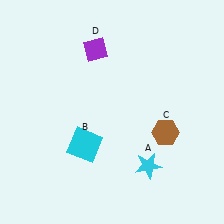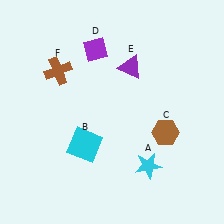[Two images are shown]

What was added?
A purple triangle (E), a brown cross (F) were added in Image 2.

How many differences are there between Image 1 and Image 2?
There are 2 differences between the two images.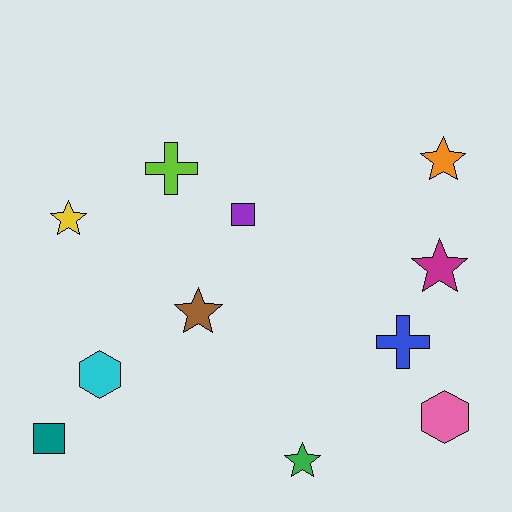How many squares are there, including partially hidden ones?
There are 2 squares.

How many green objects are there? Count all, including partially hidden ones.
There is 1 green object.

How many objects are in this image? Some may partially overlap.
There are 11 objects.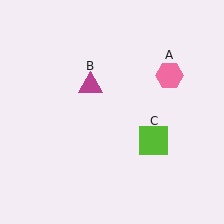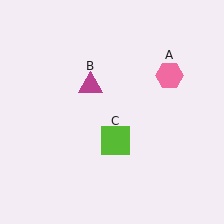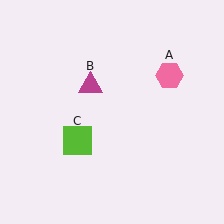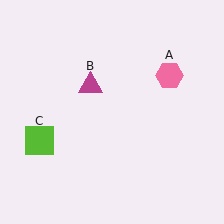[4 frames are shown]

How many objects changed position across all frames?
1 object changed position: lime square (object C).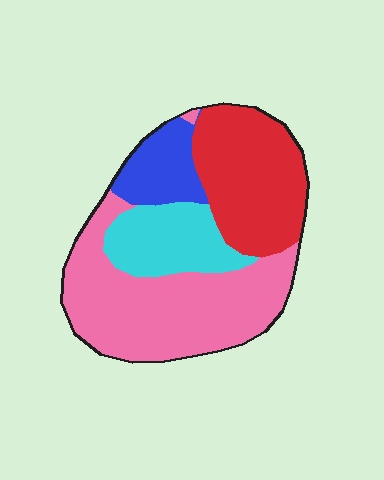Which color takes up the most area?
Pink, at roughly 45%.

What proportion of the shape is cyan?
Cyan covers around 15% of the shape.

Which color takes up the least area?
Blue, at roughly 10%.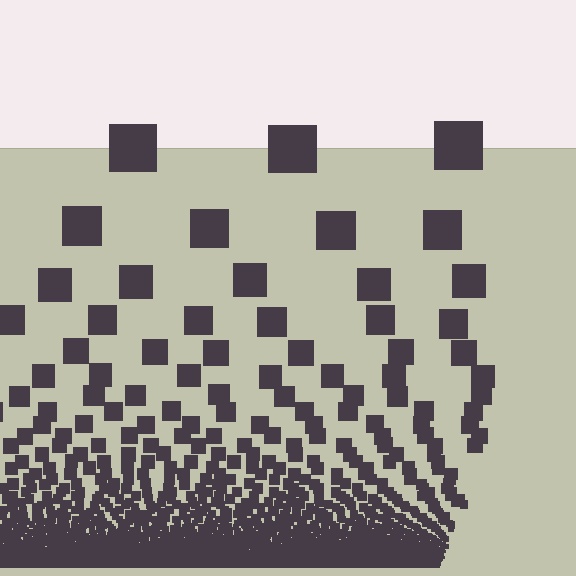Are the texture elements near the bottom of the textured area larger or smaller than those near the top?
Smaller. The gradient is inverted — elements near the bottom are smaller and denser.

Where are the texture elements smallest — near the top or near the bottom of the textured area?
Near the bottom.